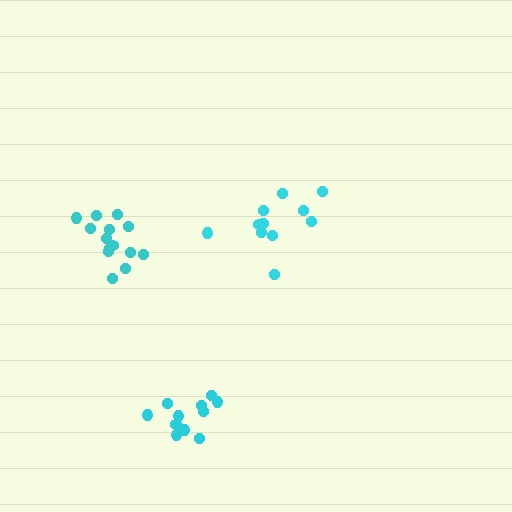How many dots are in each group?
Group 1: 12 dots, Group 2: 14 dots, Group 3: 11 dots (37 total).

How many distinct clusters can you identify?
There are 3 distinct clusters.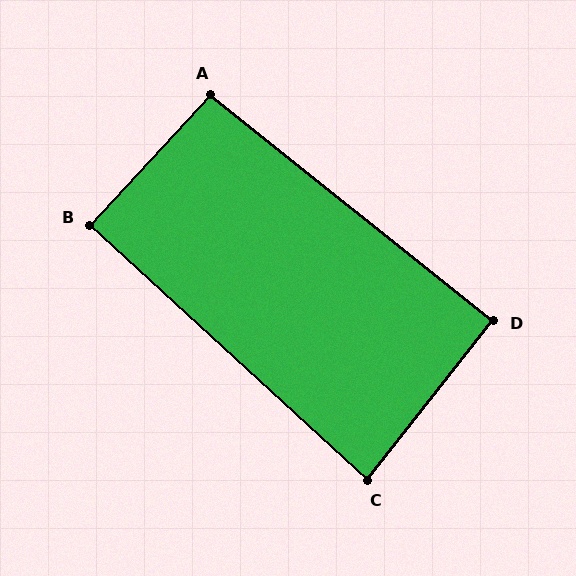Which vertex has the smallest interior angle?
C, at approximately 86 degrees.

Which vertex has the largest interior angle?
A, at approximately 94 degrees.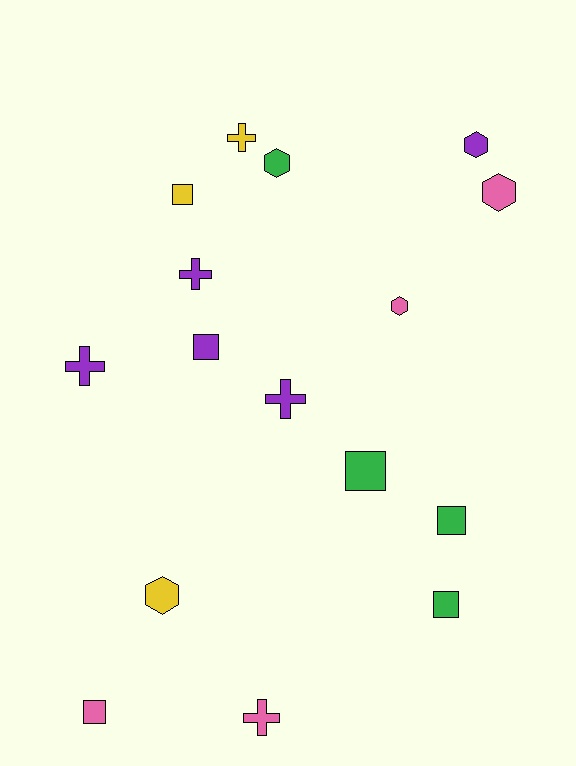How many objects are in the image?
There are 16 objects.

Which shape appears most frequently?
Square, with 6 objects.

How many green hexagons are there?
There is 1 green hexagon.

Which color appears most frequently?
Purple, with 5 objects.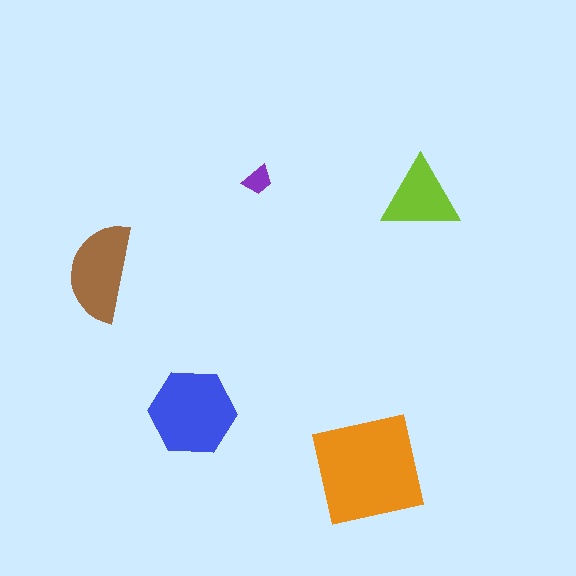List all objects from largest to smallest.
The orange square, the blue hexagon, the brown semicircle, the lime triangle, the purple trapezoid.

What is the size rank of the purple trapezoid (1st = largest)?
5th.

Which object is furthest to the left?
The brown semicircle is leftmost.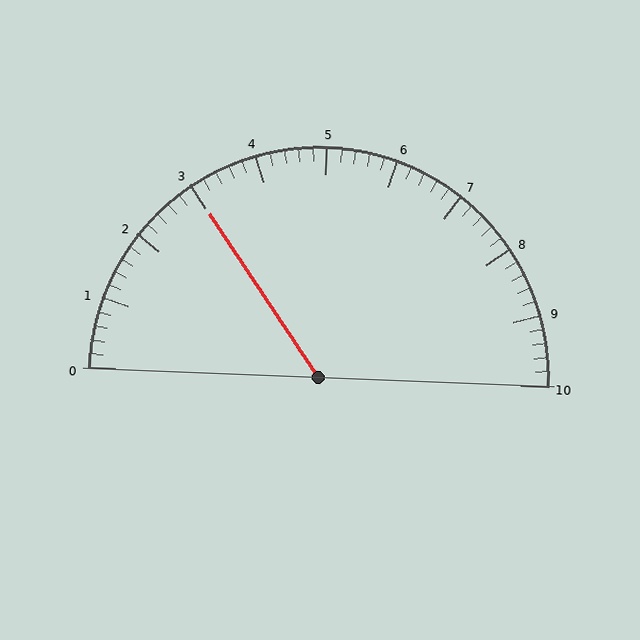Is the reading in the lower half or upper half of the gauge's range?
The reading is in the lower half of the range (0 to 10).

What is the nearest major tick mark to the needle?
The nearest major tick mark is 3.